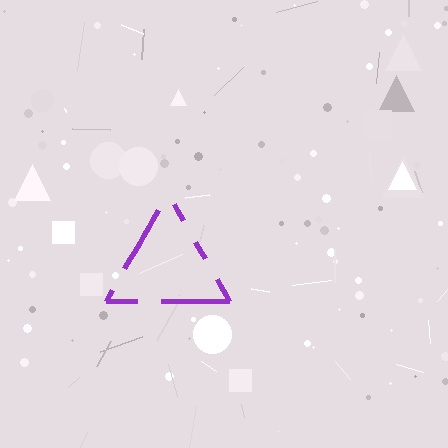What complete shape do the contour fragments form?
The contour fragments form a triangle.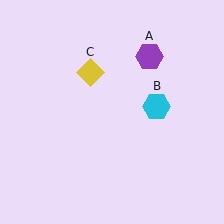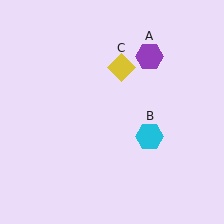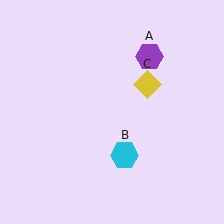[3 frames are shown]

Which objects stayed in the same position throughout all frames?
Purple hexagon (object A) remained stationary.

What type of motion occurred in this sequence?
The cyan hexagon (object B), yellow diamond (object C) rotated clockwise around the center of the scene.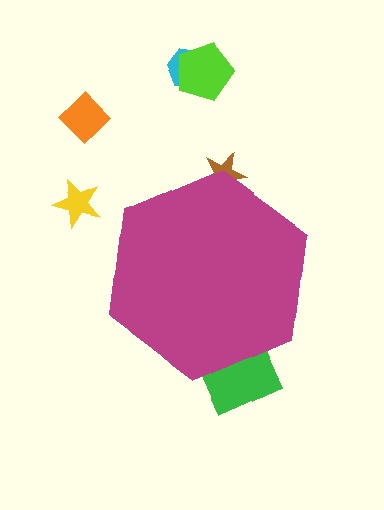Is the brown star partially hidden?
Yes, the brown star is partially hidden behind the magenta hexagon.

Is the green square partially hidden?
Yes, the green square is partially hidden behind the magenta hexagon.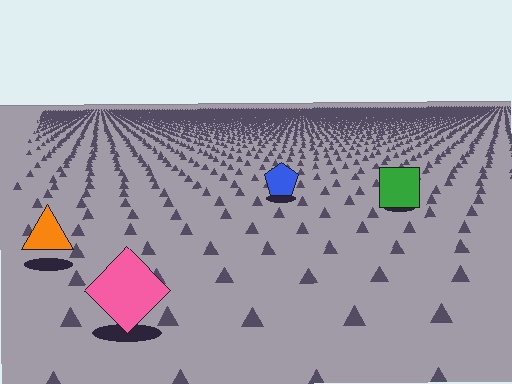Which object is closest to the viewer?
The pink diamond is closest. The texture marks near it are larger and more spread out.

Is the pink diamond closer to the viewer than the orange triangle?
Yes. The pink diamond is closer — you can tell from the texture gradient: the ground texture is coarser near it.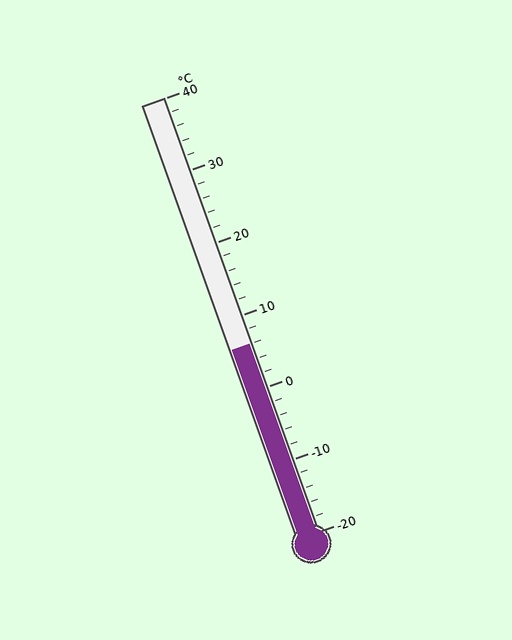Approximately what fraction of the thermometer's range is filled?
The thermometer is filled to approximately 45% of its range.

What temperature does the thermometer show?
The thermometer shows approximately 6°C.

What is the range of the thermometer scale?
The thermometer scale ranges from -20°C to 40°C.